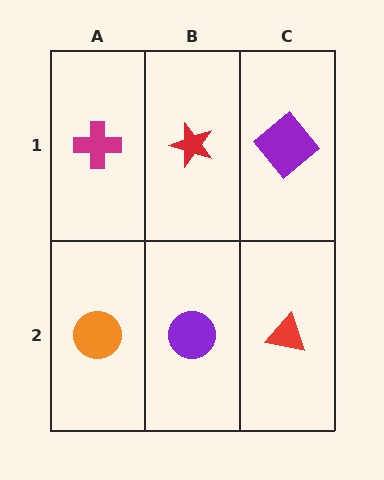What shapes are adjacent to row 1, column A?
An orange circle (row 2, column A), a red star (row 1, column B).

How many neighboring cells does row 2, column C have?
2.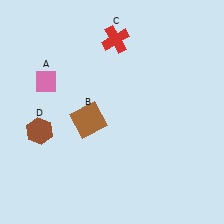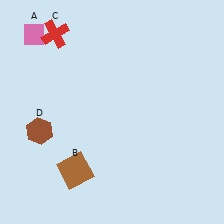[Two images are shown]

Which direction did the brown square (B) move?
The brown square (B) moved down.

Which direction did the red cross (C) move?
The red cross (C) moved left.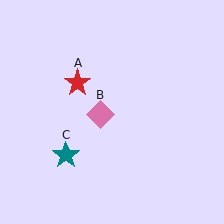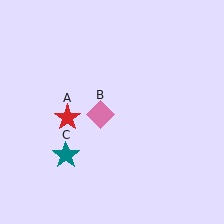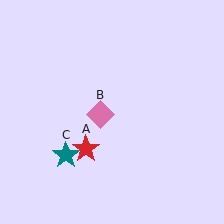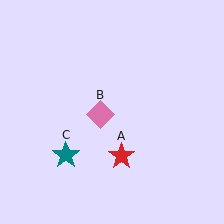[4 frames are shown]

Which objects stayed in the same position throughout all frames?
Pink diamond (object B) and teal star (object C) remained stationary.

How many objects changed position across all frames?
1 object changed position: red star (object A).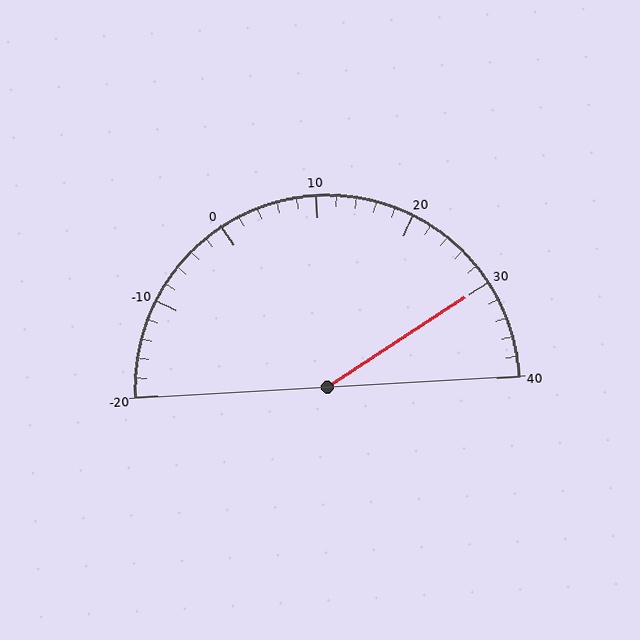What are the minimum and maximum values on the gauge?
The gauge ranges from -20 to 40.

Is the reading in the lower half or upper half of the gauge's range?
The reading is in the upper half of the range (-20 to 40).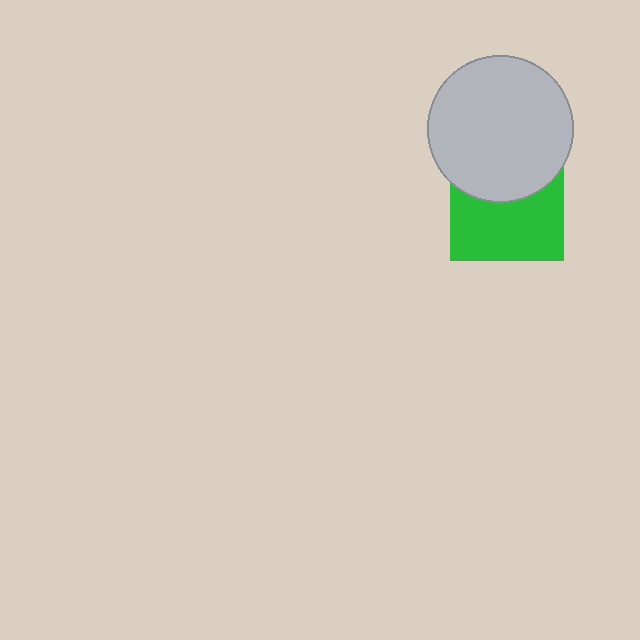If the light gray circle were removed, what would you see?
You would see the complete green square.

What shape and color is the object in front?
The object in front is a light gray circle.